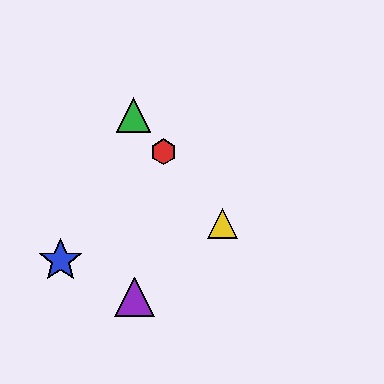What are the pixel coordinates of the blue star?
The blue star is at (61, 261).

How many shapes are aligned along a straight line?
3 shapes (the red hexagon, the green triangle, the yellow triangle) are aligned along a straight line.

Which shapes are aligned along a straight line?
The red hexagon, the green triangle, the yellow triangle are aligned along a straight line.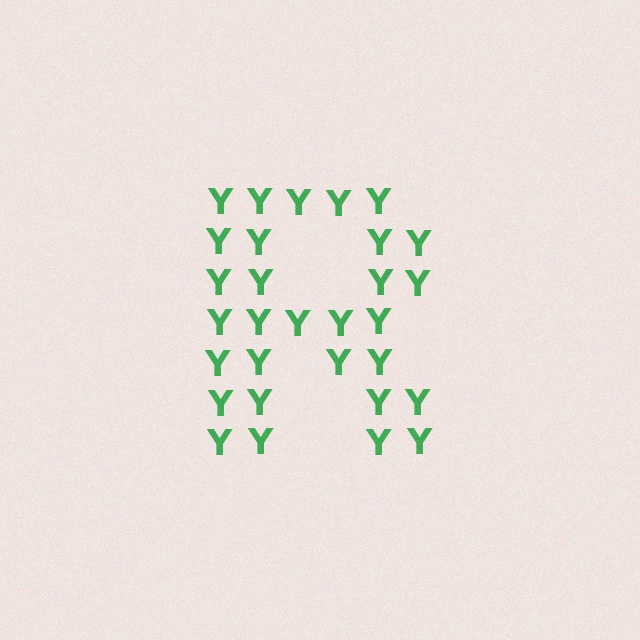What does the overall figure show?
The overall figure shows the letter R.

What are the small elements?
The small elements are letter Y's.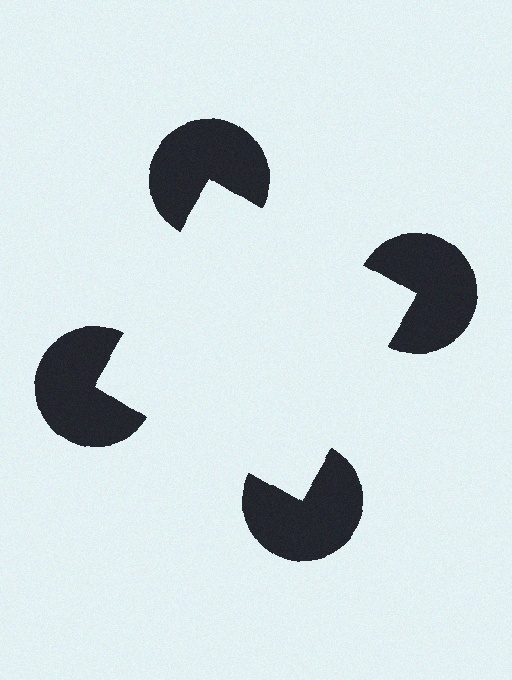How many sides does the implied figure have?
4 sides.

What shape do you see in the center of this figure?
An illusory square — its edges are inferred from the aligned wedge cuts in the pac-man discs, not physically drawn.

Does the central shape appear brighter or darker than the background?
It typically appears slightly brighter than the background, even though no actual brightness change is drawn.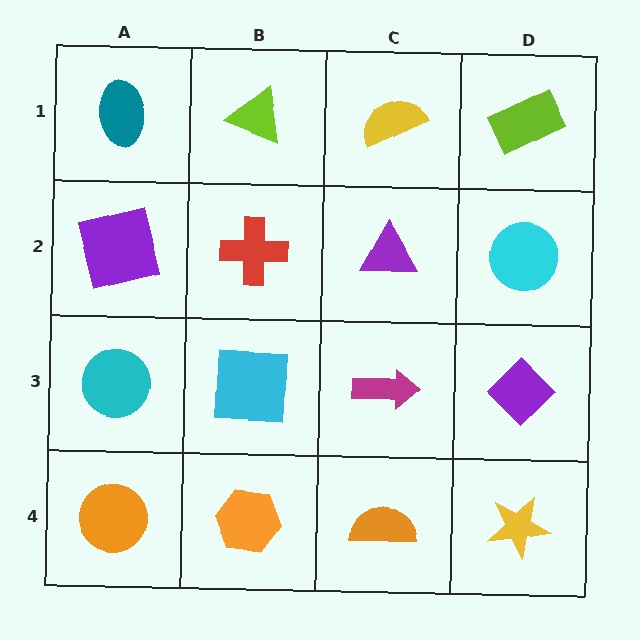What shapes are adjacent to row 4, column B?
A cyan square (row 3, column B), an orange circle (row 4, column A), an orange semicircle (row 4, column C).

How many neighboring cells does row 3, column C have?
4.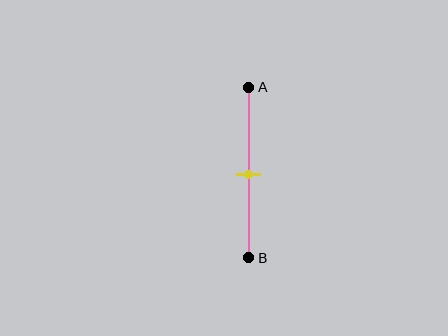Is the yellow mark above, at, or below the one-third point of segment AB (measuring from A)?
The yellow mark is below the one-third point of segment AB.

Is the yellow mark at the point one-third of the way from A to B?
No, the mark is at about 50% from A, not at the 33% one-third point.